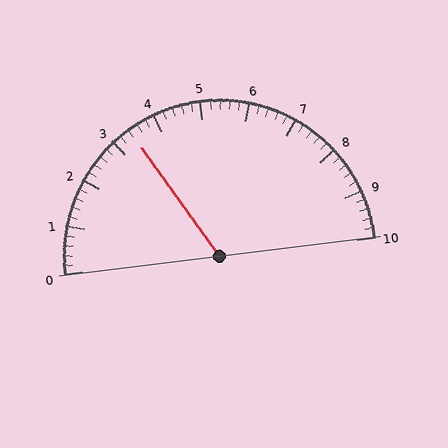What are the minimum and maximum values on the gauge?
The gauge ranges from 0 to 10.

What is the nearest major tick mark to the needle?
The nearest major tick mark is 3.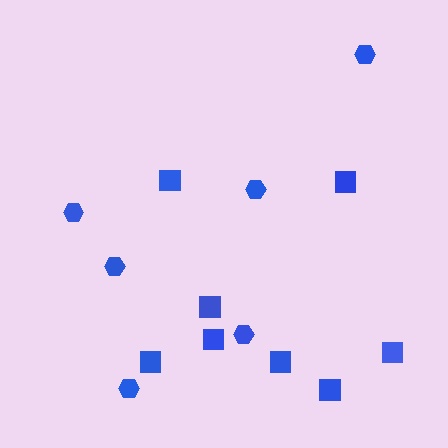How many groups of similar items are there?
There are 2 groups: one group of hexagons (6) and one group of squares (8).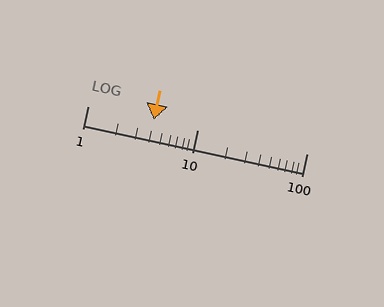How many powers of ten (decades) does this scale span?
The scale spans 2 decades, from 1 to 100.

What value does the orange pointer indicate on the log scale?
The pointer indicates approximately 4.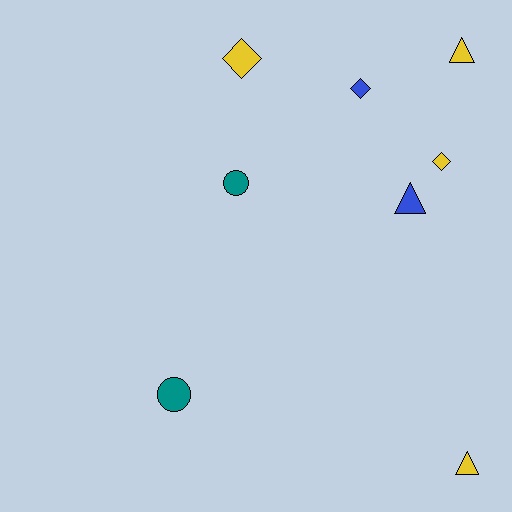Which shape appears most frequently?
Triangle, with 3 objects.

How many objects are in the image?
There are 8 objects.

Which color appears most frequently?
Yellow, with 4 objects.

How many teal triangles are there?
There are no teal triangles.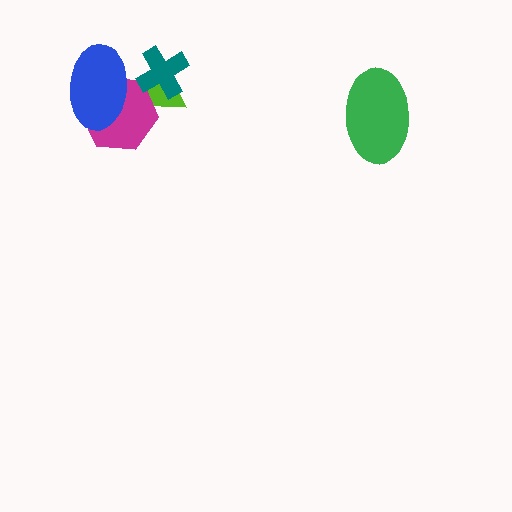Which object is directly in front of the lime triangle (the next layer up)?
The magenta hexagon is directly in front of the lime triangle.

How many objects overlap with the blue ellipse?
2 objects overlap with the blue ellipse.